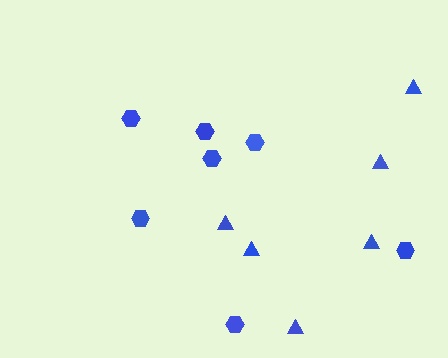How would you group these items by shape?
There are 2 groups: one group of hexagons (7) and one group of triangles (6).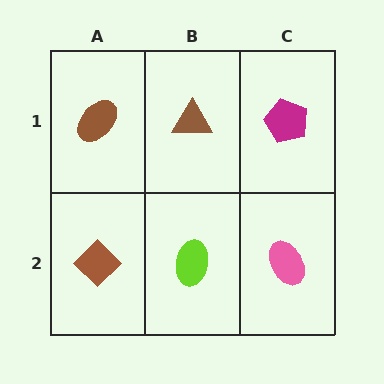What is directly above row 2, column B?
A brown triangle.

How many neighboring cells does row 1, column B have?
3.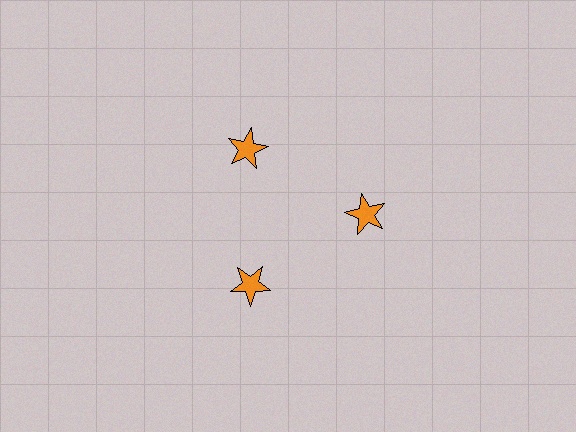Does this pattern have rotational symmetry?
Yes, this pattern has 3-fold rotational symmetry. It looks the same after rotating 120 degrees around the center.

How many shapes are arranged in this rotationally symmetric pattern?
There are 3 shapes, arranged in 3 groups of 1.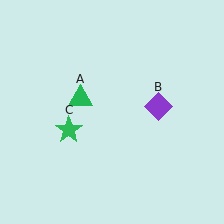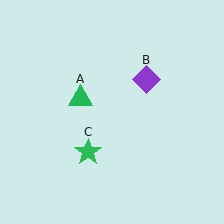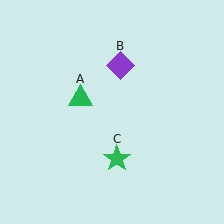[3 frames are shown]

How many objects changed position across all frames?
2 objects changed position: purple diamond (object B), green star (object C).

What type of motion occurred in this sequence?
The purple diamond (object B), green star (object C) rotated counterclockwise around the center of the scene.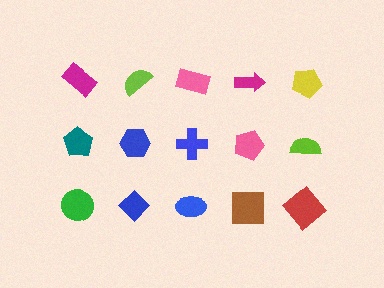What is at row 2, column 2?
A blue hexagon.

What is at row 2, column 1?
A teal pentagon.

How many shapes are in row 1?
5 shapes.